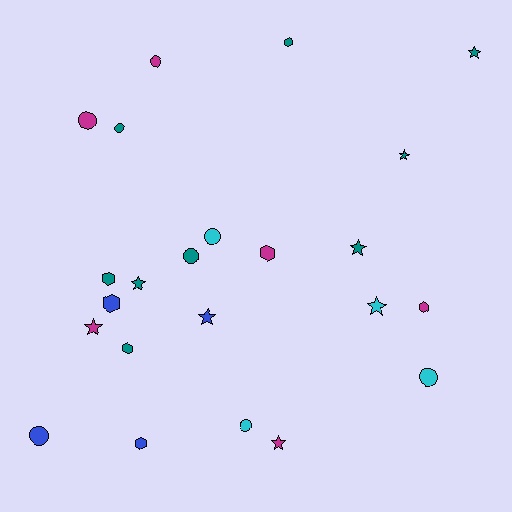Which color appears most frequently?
Teal, with 9 objects.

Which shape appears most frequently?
Circle, with 8 objects.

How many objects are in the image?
There are 23 objects.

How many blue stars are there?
There is 1 blue star.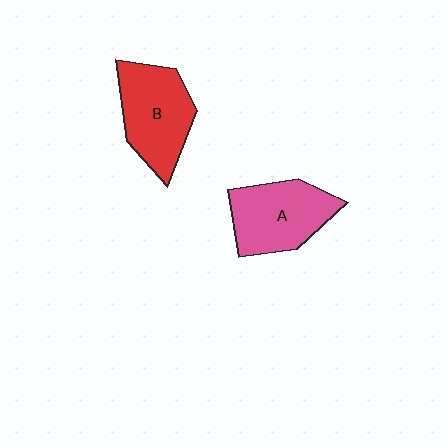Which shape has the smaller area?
Shape A (pink).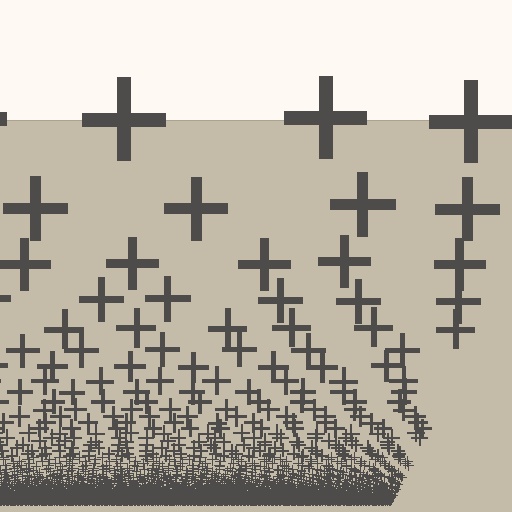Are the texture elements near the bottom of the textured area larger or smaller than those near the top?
Smaller. The gradient is inverted — elements near the bottom are smaller and denser.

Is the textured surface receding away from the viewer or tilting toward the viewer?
The surface appears to tilt toward the viewer. Texture elements get larger and sparser toward the top.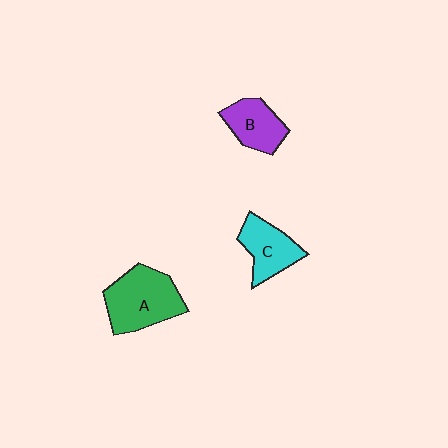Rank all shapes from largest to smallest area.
From largest to smallest: A (green), C (cyan), B (purple).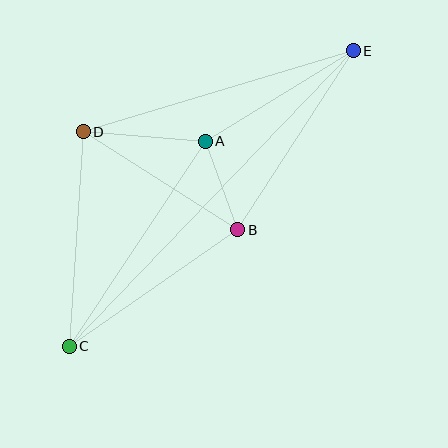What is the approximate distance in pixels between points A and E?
The distance between A and E is approximately 173 pixels.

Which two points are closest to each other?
Points A and B are closest to each other.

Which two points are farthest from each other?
Points C and E are farthest from each other.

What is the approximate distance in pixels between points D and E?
The distance between D and E is approximately 282 pixels.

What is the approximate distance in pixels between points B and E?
The distance between B and E is approximately 213 pixels.